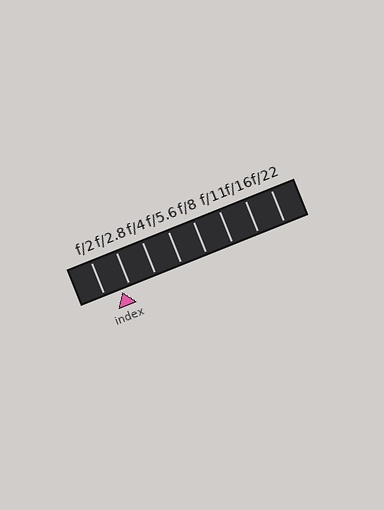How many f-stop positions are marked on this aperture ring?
There are 8 f-stop positions marked.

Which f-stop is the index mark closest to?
The index mark is closest to f/2.8.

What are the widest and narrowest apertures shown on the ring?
The widest aperture shown is f/2 and the narrowest is f/22.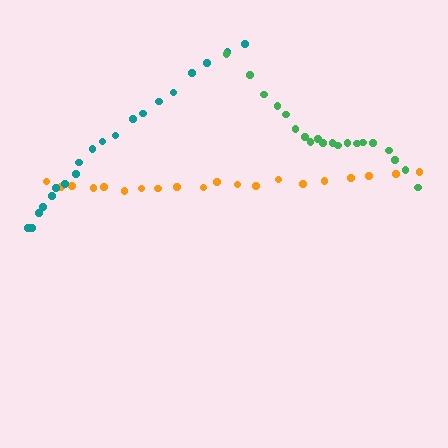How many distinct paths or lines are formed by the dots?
There are 3 distinct paths.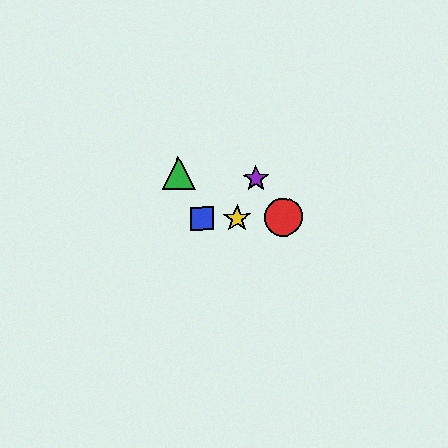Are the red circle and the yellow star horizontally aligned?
Yes, both are at y≈217.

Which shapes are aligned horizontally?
The red circle, the blue square, the yellow star are aligned horizontally.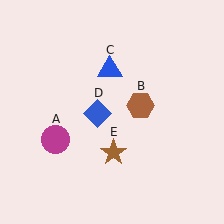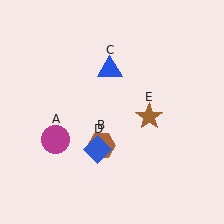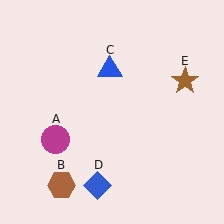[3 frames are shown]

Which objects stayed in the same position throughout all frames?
Magenta circle (object A) and blue triangle (object C) remained stationary.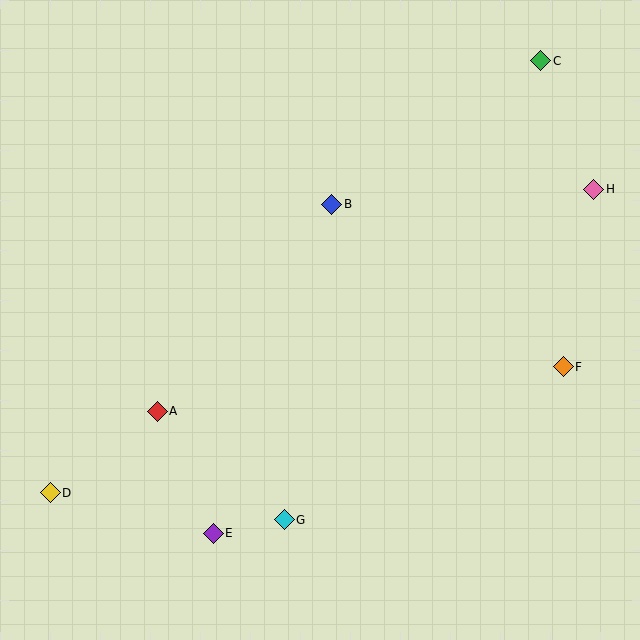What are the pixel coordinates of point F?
Point F is at (563, 367).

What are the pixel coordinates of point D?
Point D is at (50, 493).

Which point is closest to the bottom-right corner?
Point F is closest to the bottom-right corner.